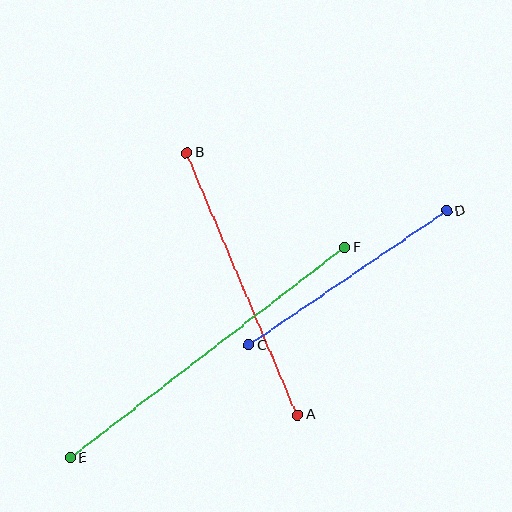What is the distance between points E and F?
The distance is approximately 346 pixels.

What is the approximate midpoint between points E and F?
The midpoint is at approximately (207, 353) pixels.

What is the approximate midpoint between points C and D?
The midpoint is at approximately (348, 278) pixels.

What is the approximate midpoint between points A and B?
The midpoint is at approximately (242, 284) pixels.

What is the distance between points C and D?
The distance is approximately 239 pixels.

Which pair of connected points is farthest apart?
Points E and F are farthest apart.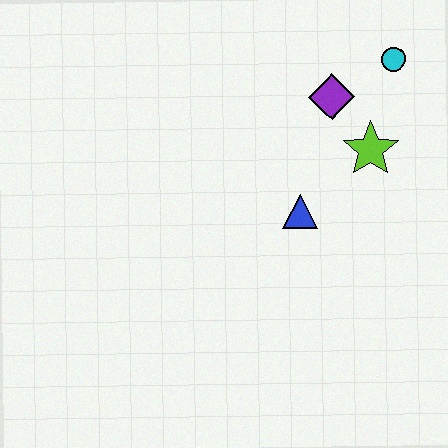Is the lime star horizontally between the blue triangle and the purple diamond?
No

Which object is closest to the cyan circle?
The purple diamond is closest to the cyan circle.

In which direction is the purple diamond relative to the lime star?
The purple diamond is above the lime star.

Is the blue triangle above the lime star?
No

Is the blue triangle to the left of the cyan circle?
Yes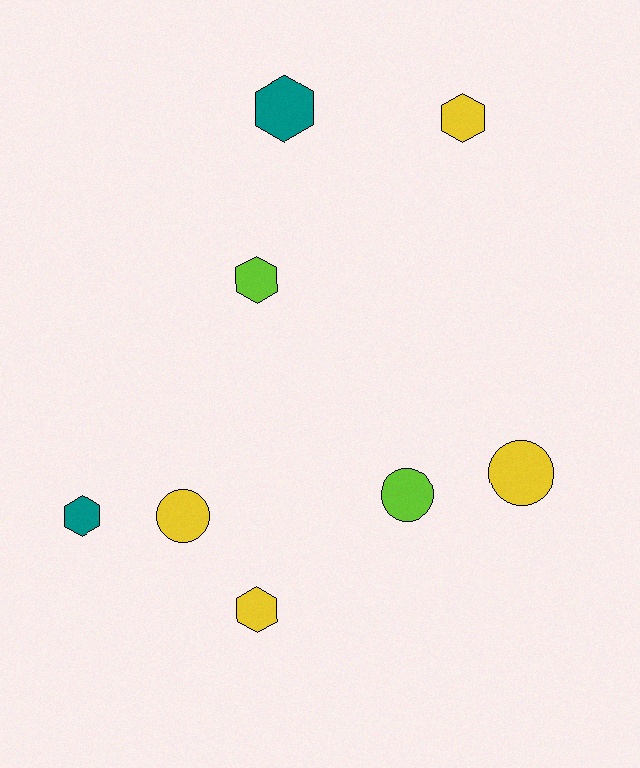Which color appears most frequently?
Yellow, with 4 objects.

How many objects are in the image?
There are 8 objects.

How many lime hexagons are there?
There is 1 lime hexagon.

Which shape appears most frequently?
Hexagon, with 5 objects.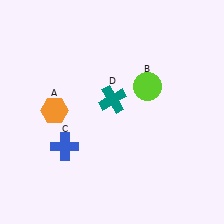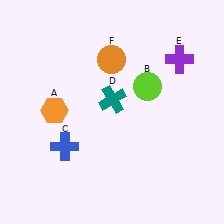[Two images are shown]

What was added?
A purple cross (E), an orange circle (F) were added in Image 2.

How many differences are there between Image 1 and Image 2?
There are 2 differences between the two images.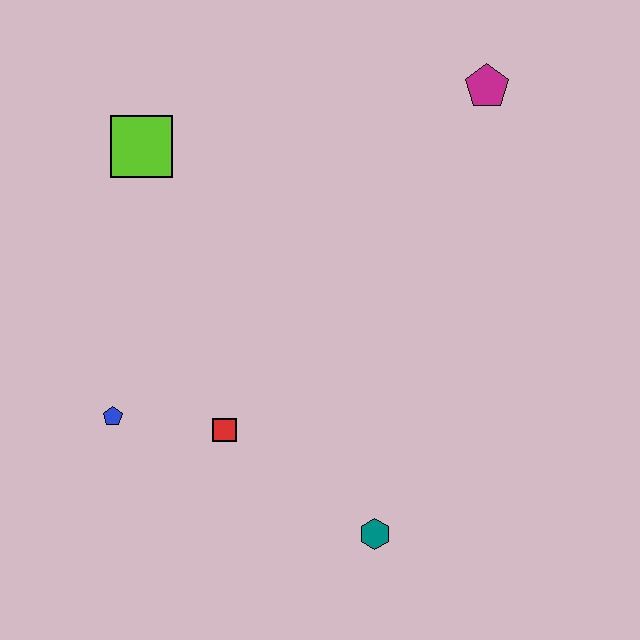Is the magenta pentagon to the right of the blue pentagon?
Yes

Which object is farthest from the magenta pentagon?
The blue pentagon is farthest from the magenta pentagon.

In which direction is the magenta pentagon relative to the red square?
The magenta pentagon is above the red square.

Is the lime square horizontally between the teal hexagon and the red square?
No